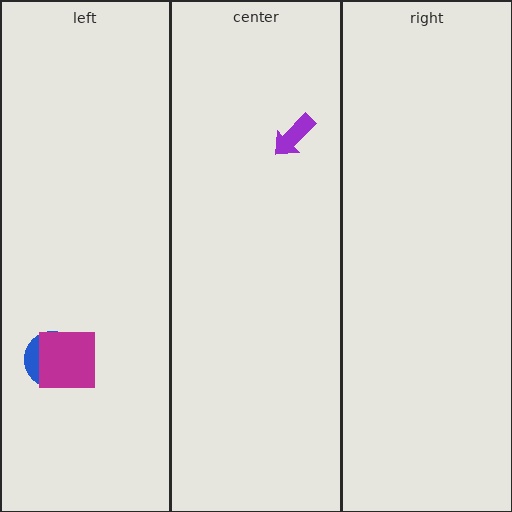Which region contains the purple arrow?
The center region.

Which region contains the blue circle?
The left region.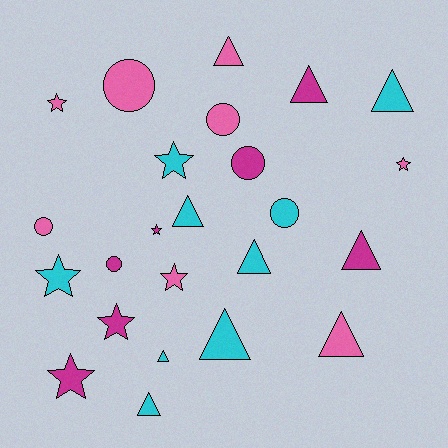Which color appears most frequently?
Cyan, with 9 objects.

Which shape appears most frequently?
Triangle, with 10 objects.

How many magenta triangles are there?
There are 2 magenta triangles.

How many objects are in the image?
There are 24 objects.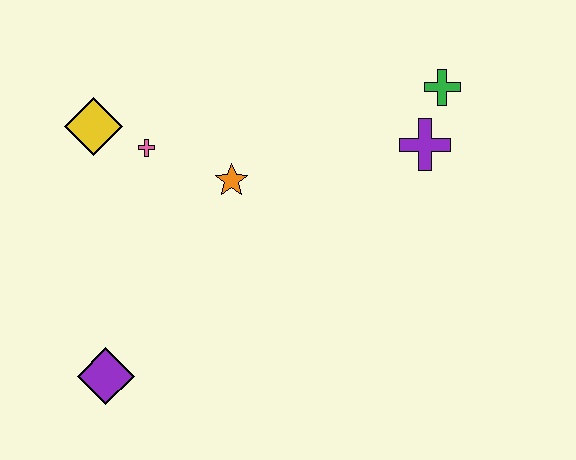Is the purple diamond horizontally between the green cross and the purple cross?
No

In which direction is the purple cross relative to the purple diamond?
The purple cross is to the right of the purple diamond.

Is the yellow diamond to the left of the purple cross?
Yes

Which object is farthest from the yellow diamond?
The green cross is farthest from the yellow diamond.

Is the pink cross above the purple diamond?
Yes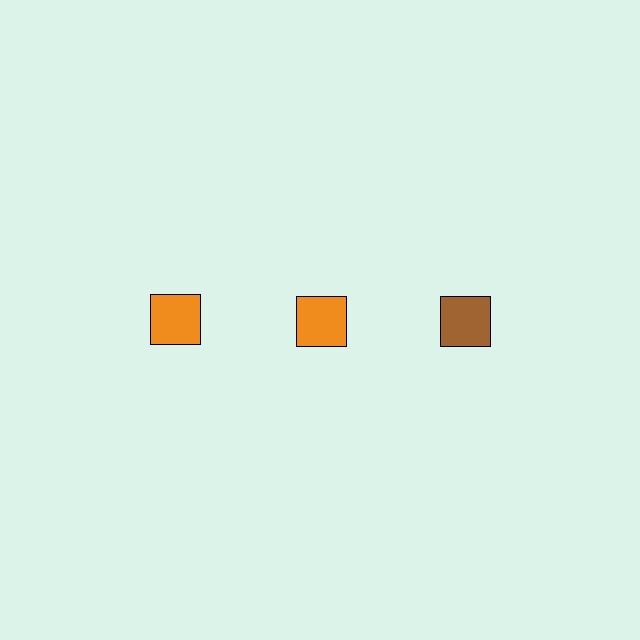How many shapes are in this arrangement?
There are 3 shapes arranged in a grid pattern.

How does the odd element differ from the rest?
It has a different color: brown instead of orange.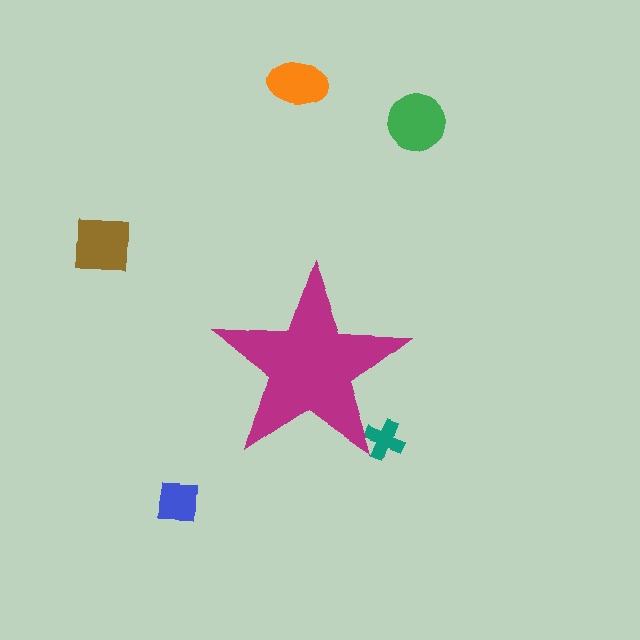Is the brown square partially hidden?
No, the brown square is fully visible.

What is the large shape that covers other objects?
A magenta star.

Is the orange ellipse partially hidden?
No, the orange ellipse is fully visible.